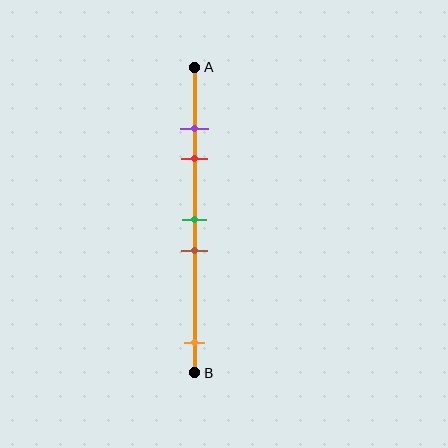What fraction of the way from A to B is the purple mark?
The purple mark is approximately 20% (0.2) of the way from A to B.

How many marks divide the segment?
There are 5 marks dividing the segment.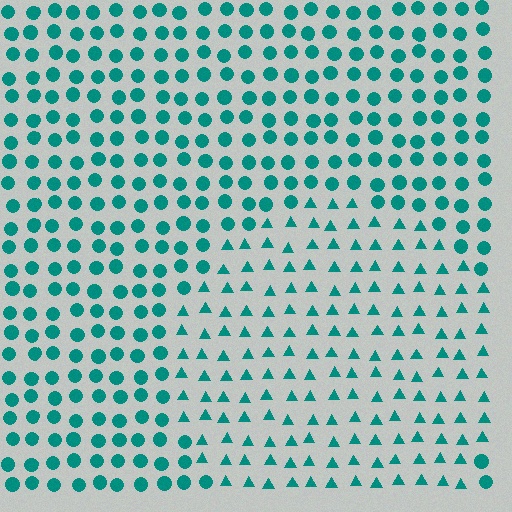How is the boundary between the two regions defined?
The boundary is defined by a change in element shape: triangles inside vs. circles outside. All elements share the same color and spacing.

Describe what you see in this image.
The image is filled with small teal elements arranged in a uniform grid. A circle-shaped region contains triangles, while the surrounding area contains circles. The boundary is defined purely by the change in element shape.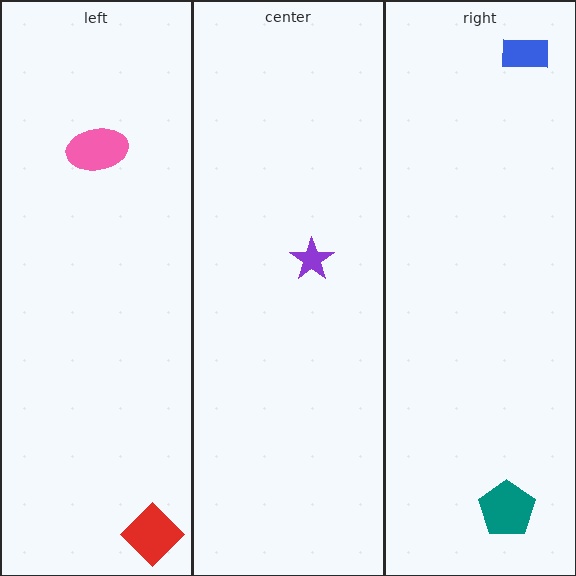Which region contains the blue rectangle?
The right region.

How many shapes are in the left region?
2.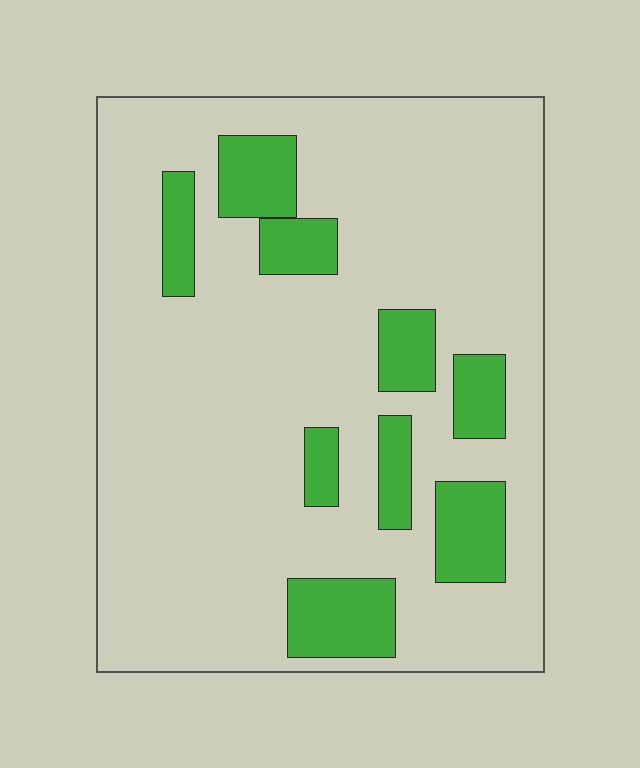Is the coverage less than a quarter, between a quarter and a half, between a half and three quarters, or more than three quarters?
Less than a quarter.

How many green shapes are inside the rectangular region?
9.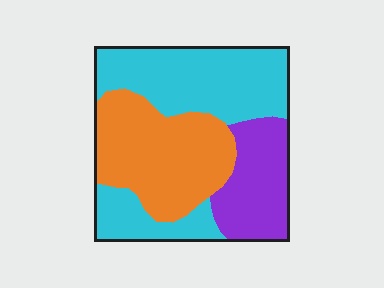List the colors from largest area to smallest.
From largest to smallest: cyan, orange, purple.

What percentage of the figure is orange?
Orange covers roughly 35% of the figure.